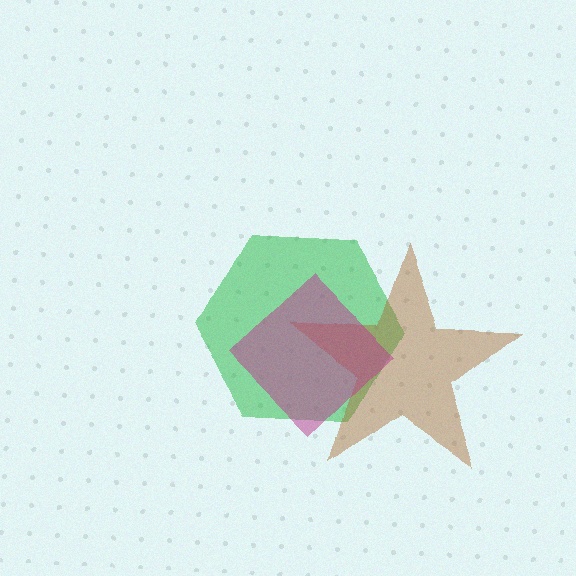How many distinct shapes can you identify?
There are 3 distinct shapes: a green hexagon, a brown star, a magenta diamond.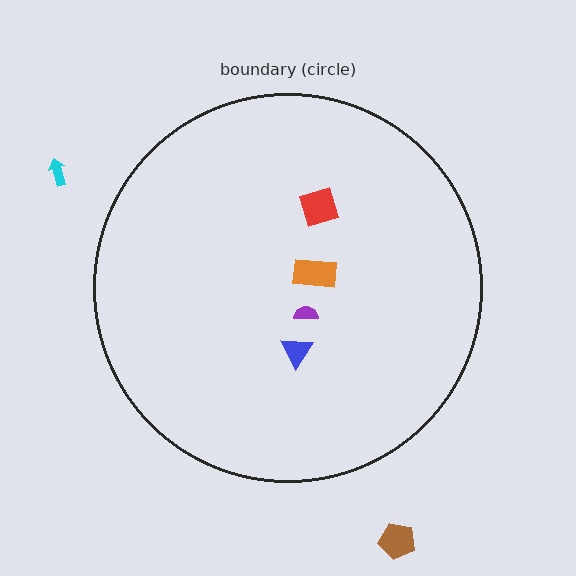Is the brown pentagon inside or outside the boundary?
Outside.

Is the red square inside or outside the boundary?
Inside.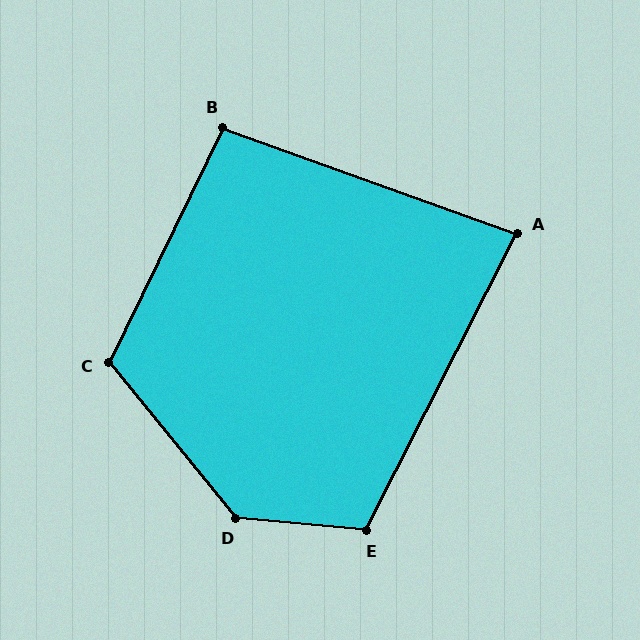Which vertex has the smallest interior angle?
A, at approximately 83 degrees.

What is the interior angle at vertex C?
Approximately 115 degrees (obtuse).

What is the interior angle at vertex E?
Approximately 112 degrees (obtuse).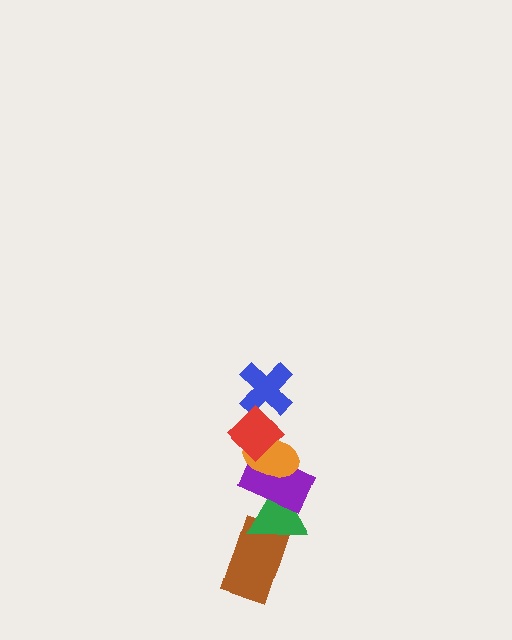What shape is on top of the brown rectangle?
The green triangle is on top of the brown rectangle.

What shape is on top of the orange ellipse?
The blue cross is on top of the orange ellipse.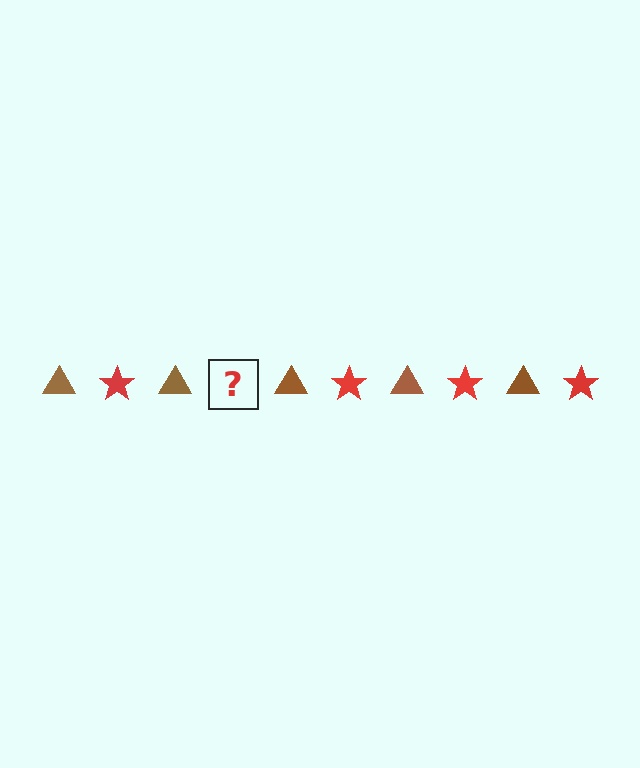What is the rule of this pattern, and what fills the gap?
The rule is that the pattern alternates between brown triangle and red star. The gap should be filled with a red star.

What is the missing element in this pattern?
The missing element is a red star.